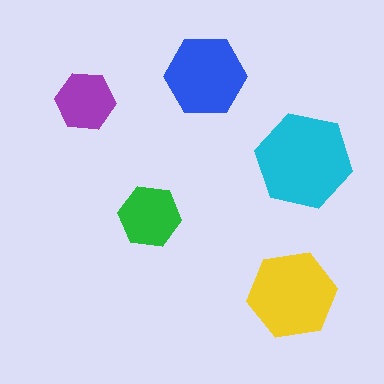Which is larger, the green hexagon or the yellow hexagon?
The yellow one.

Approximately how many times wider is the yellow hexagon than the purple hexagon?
About 1.5 times wider.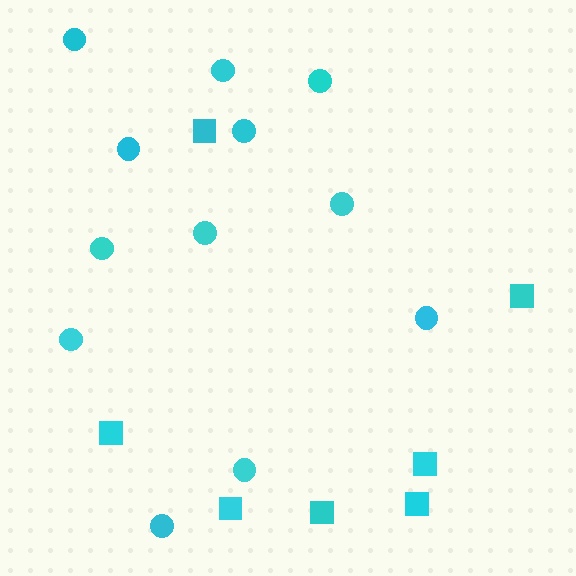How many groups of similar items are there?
There are 2 groups: one group of squares (7) and one group of circles (12).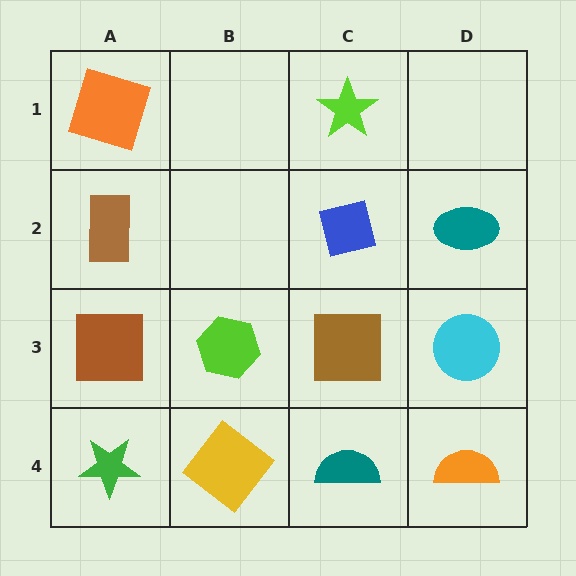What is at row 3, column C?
A brown square.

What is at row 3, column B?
A lime hexagon.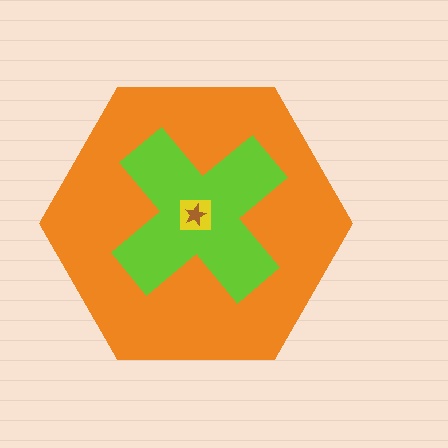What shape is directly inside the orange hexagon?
The lime cross.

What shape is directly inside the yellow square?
The brown star.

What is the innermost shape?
The brown star.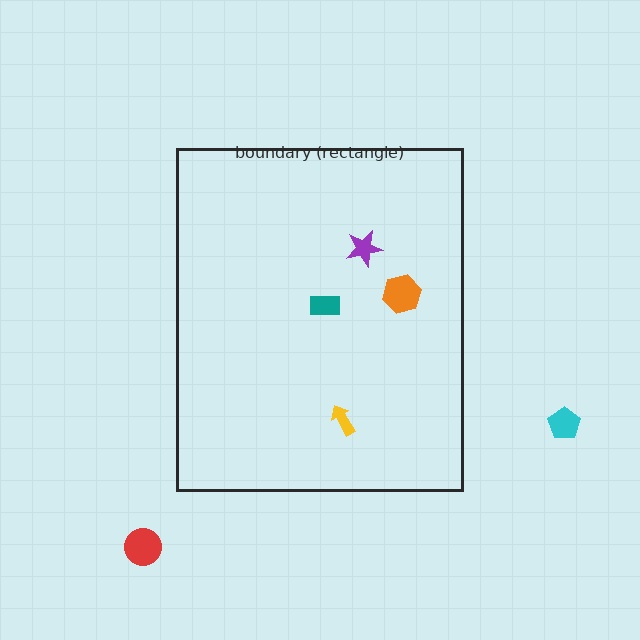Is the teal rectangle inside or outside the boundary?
Inside.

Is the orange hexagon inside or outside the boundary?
Inside.